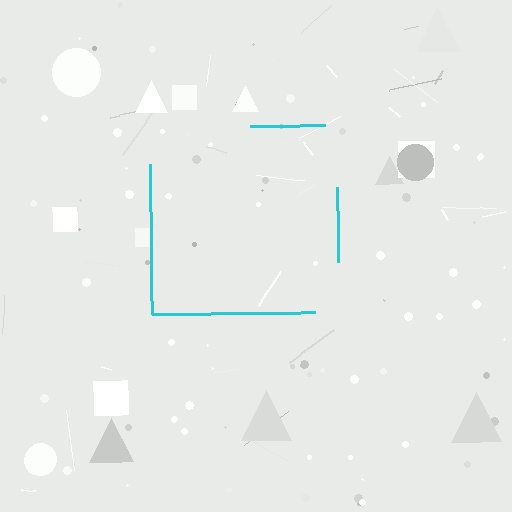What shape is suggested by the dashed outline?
The dashed outline suggests a square.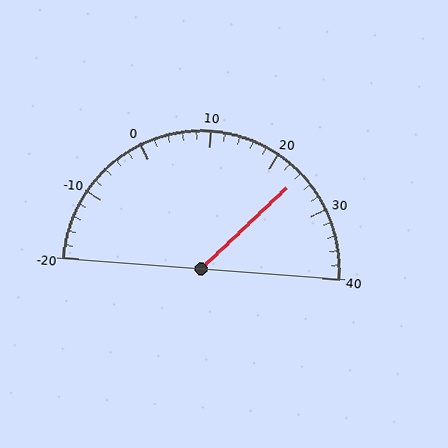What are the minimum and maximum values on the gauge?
The gauge ranges from -20 to 40.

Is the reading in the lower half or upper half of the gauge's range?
The reading is in the upper half of the range (-20 to 40).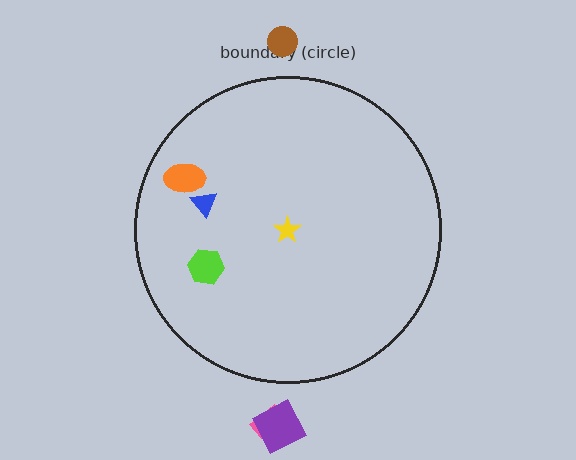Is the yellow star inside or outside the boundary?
Inside.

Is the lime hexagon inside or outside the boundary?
Inside.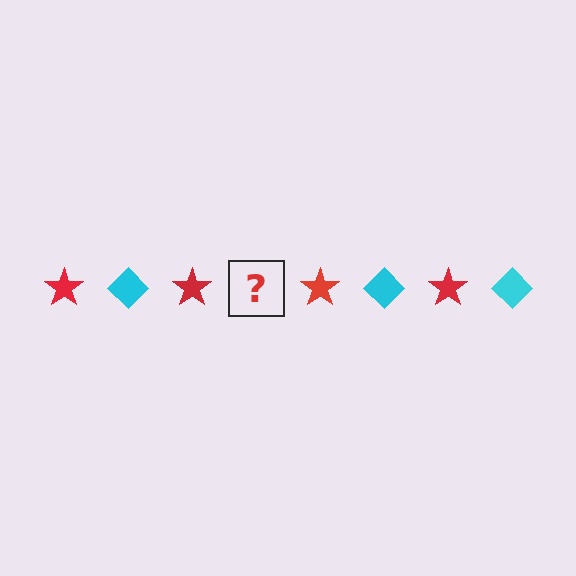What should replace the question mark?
The question mark should be replaced with a cyan diamond.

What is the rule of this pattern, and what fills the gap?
The rule is that the pattern alternates between red star and cyan diamond. The gap should be filled with a cyan diamond.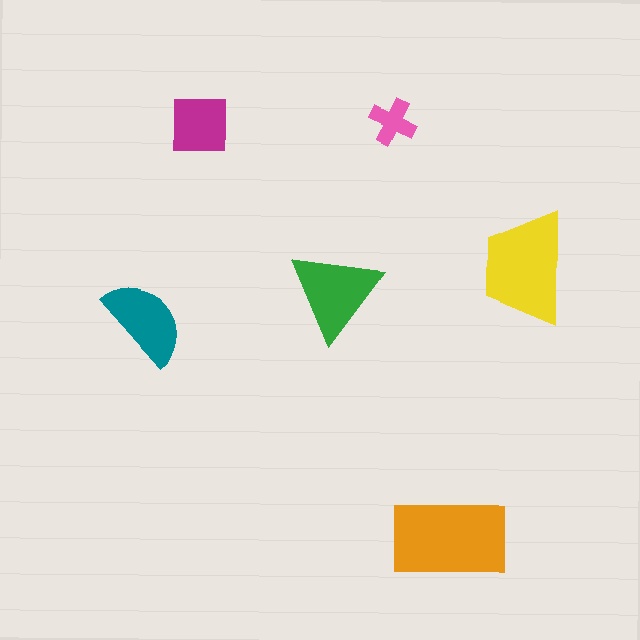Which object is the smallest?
The pink cross.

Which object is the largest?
The orange rectangle.